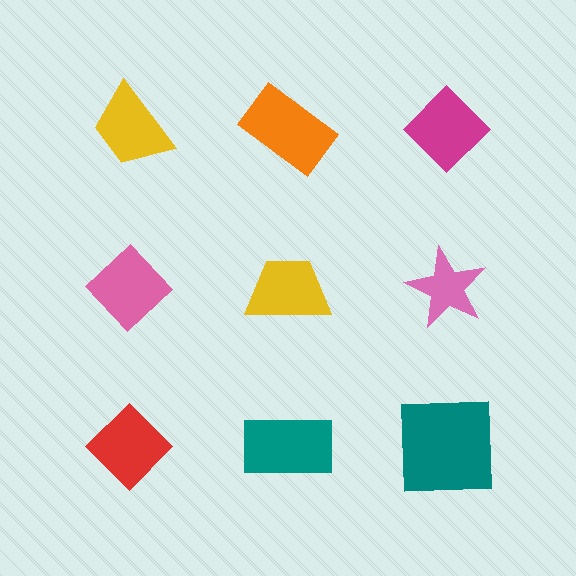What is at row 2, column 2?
A yellow trapezoid.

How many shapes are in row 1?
3 shapes.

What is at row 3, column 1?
A red diamond.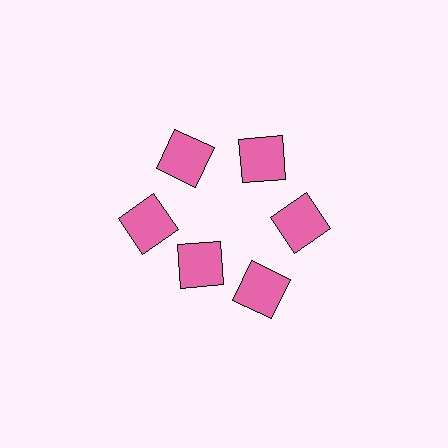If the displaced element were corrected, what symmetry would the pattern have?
It would have 6-fold rotational symmetry — the pattern would map onto itself every 60 degrees.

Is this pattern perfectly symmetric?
No. The 6 pink squares are arranged in a ring, but one element near the 7 o'clock position is pulled inward toward the center, breaking the 6-fold rotational symmetry.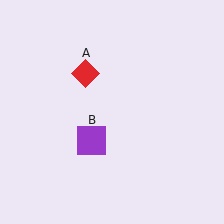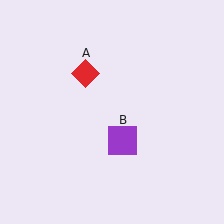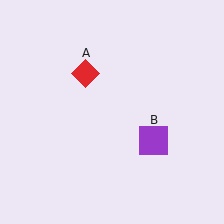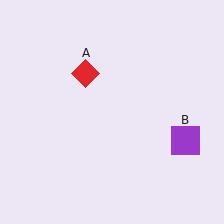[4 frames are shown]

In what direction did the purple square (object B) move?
The purple square (object B) moved right.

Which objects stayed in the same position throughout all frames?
Red diamond (object A) remained stationary.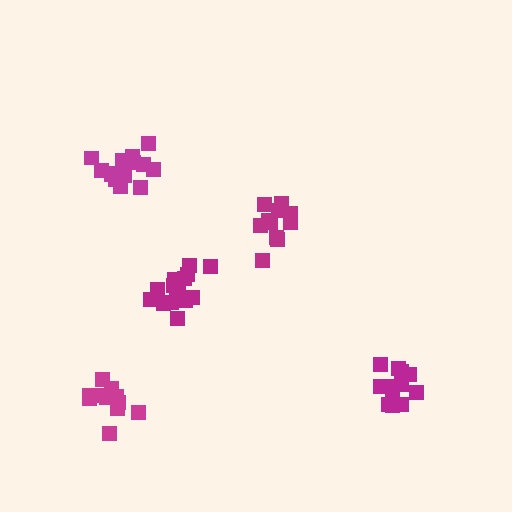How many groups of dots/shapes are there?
There are 5 groups.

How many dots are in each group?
Group 1: 11 dots, Group 2: 16 dots, Group 3: 13 dots, Group 4: 11 dots, Group 5: 15 dots (66 total).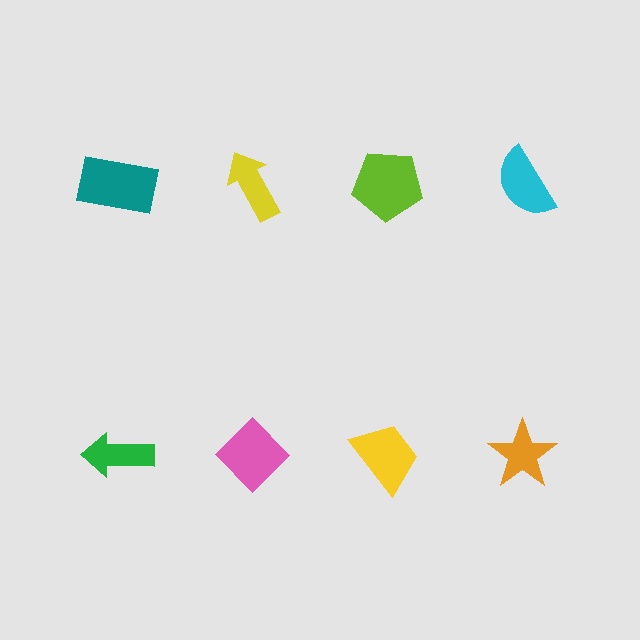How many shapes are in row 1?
4 shapes.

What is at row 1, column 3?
A lime pentagon.